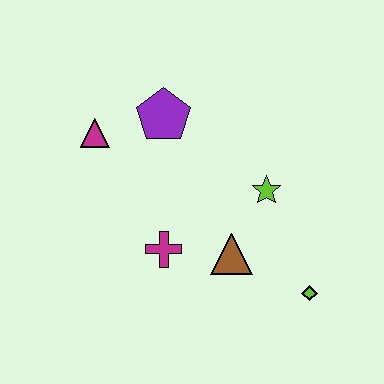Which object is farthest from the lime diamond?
The magenta triangle is farthest from the lime diamond.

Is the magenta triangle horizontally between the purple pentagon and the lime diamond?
No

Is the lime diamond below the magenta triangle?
Yes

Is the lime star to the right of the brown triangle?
Yes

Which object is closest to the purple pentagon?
The magenta triangle is closest to the purple pentagon.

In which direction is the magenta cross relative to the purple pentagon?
The magenta cross is below the purple pentagon.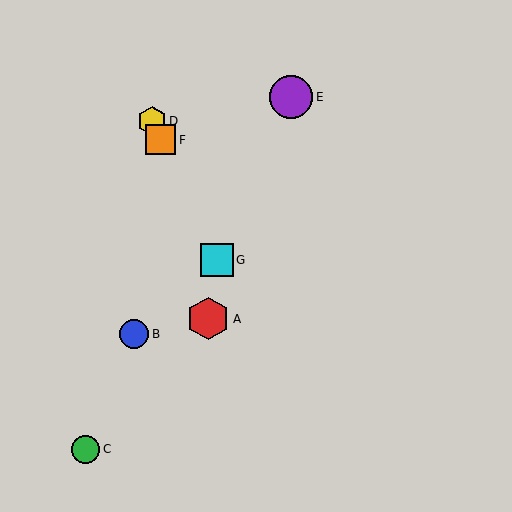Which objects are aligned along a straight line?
Objects D, F, G are aligned along a straight line.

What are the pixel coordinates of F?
Object F is at (161, 140).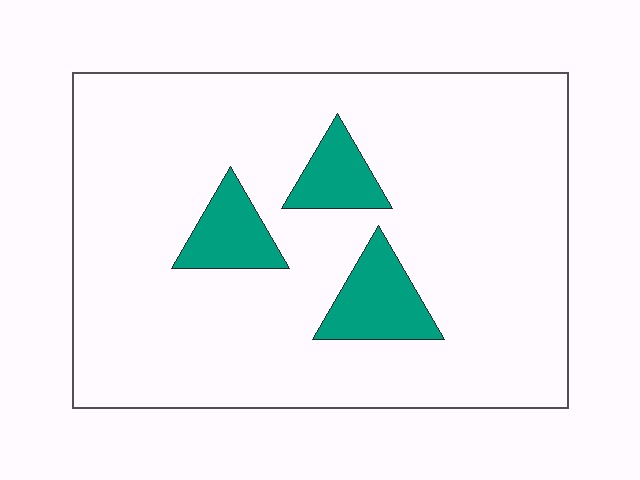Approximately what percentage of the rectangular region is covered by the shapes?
Approximately 10%.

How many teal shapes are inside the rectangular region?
3.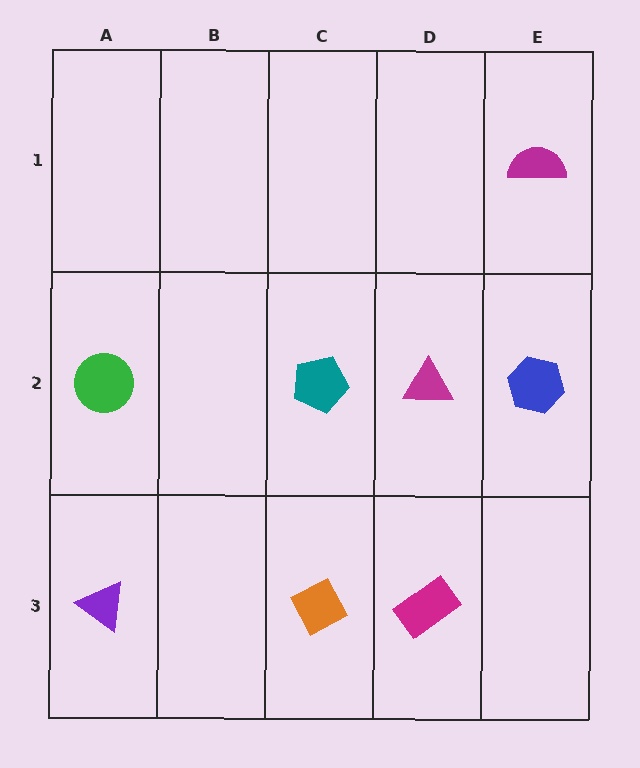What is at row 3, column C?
An orange diamond.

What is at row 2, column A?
A green circle.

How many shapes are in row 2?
4 shapes.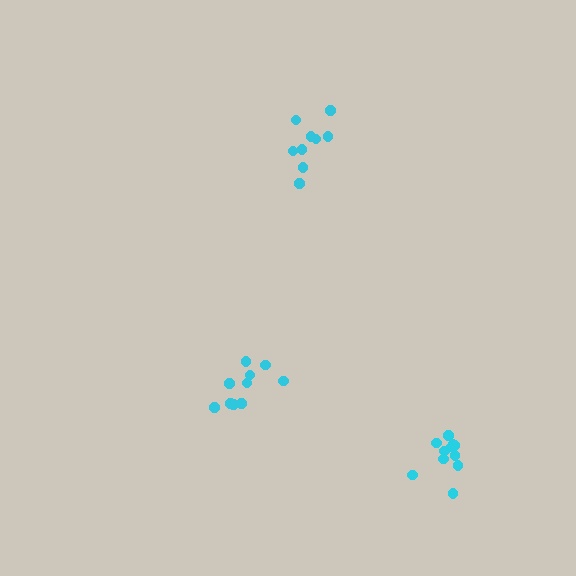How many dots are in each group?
Group 1: 9 dots, Group 2: 10 dots, Group 3: 11 dots (30 total).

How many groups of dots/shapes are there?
There are 3 groups.